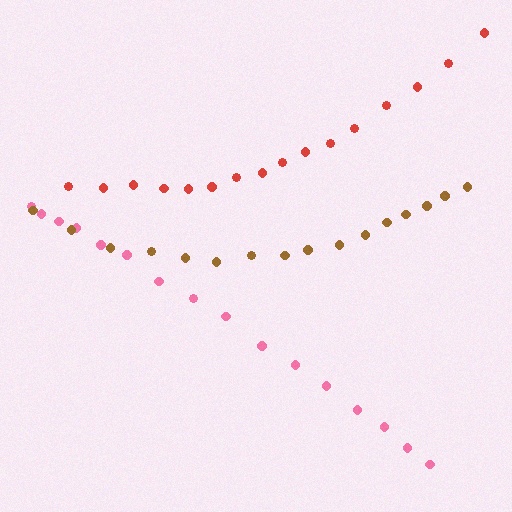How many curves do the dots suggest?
There are 3 distinct paths.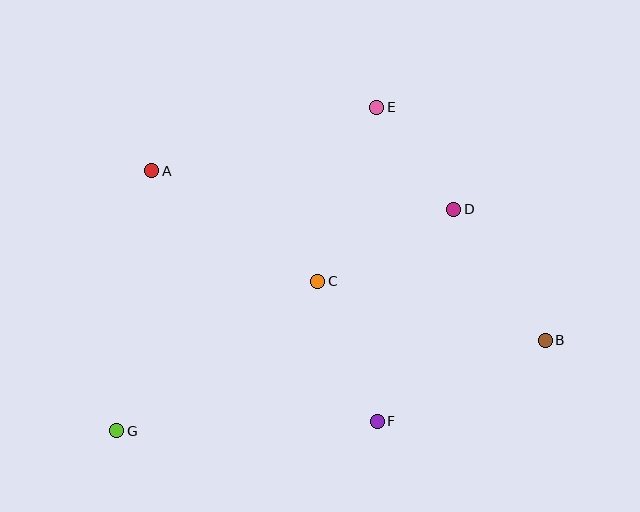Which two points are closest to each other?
Points D and E are closest to each other.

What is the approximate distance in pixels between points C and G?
The distance between C and G is approximately 250 pixels.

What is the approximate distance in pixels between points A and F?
The distance between A and F is approximately 337 pixels.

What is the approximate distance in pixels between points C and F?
The distance between C and F is approximately 152 pixels.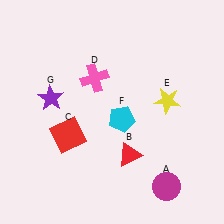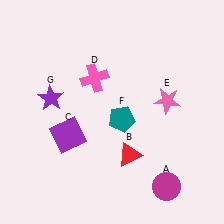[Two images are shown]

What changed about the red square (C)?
In Image 1, C is red. In Image 2, it changed to purple.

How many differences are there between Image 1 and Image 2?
There are 3 differences between the two images.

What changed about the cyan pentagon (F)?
In Image 1, F is cyan. In Image 2, it changed to teal.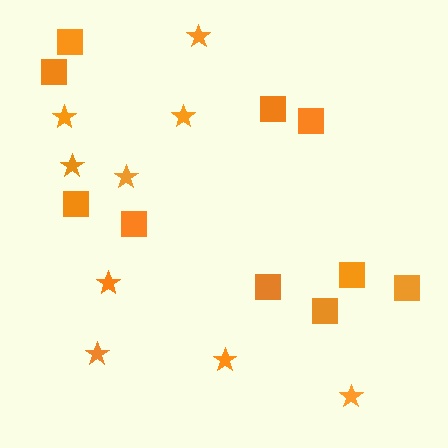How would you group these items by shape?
There are 2 groups: one group of stars (9) and one group of squares (10).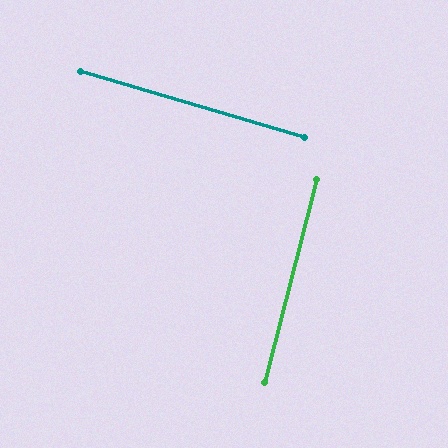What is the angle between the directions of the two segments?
Approximately 88 degrees.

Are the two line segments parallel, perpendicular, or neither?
Perpendicular — they meet at approximately 88°.